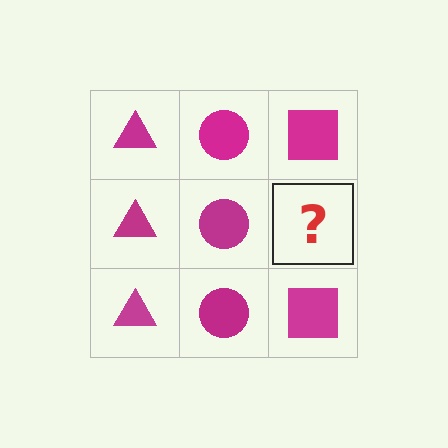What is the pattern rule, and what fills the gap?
The rule is that each column has a consistent shape. The gap should be filled with a magenta square.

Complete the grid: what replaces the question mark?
The question mark should be replaced with a magenta square.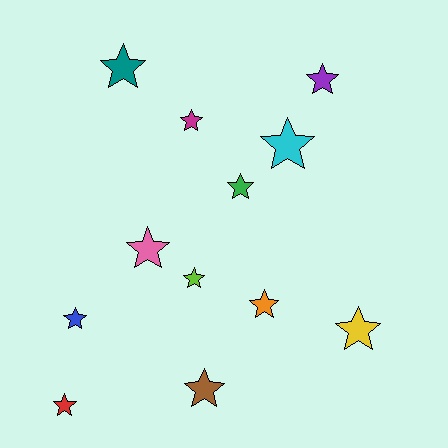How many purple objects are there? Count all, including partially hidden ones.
There is 1 purple object.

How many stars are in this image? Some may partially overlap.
There are 12 stars.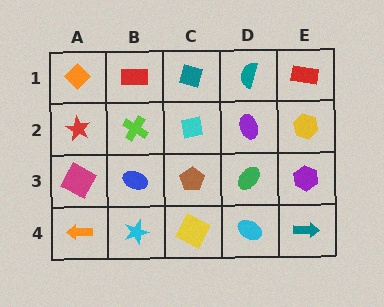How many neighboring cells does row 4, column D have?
3.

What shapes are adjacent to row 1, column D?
A purple ellipse (row 2, column D), a teal diamond (row 1, column C), a red rectangle (row 1, column E).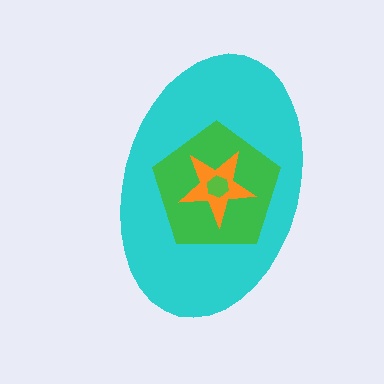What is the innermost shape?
The lime hexagon.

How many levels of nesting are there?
4.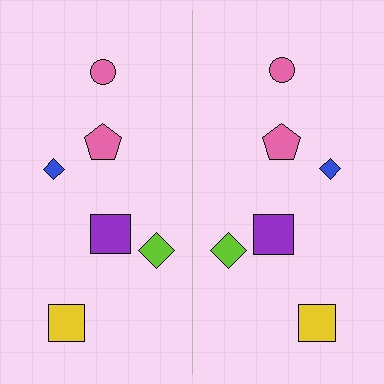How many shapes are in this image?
There are 12 shapes in this image.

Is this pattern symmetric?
Yes, this pattern has bilateral (reflection) symmetry.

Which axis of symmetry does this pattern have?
The pattern has a vertical axis of symmetry running through the center of the image.